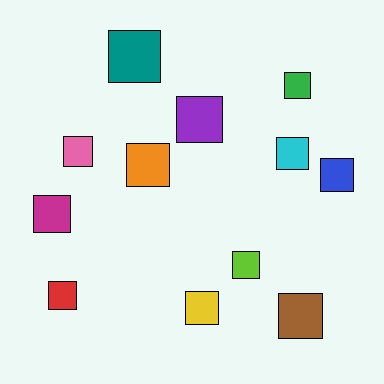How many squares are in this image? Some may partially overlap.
There are 12 squares.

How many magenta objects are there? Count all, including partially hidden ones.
There is 1 magenta object.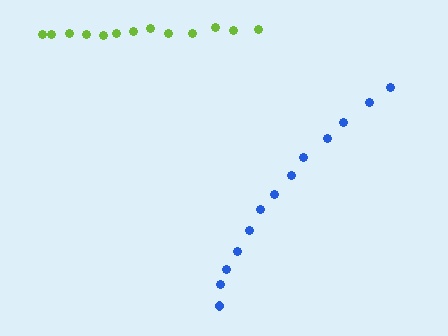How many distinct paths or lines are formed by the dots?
There are 2 distinct paths.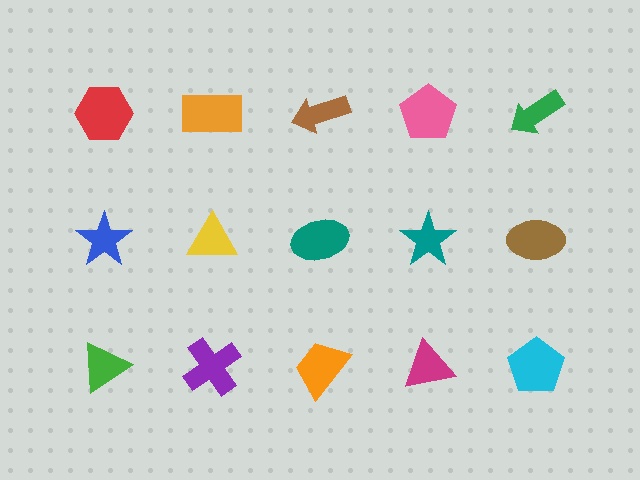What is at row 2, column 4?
A teal star.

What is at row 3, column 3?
An orange trapezoid.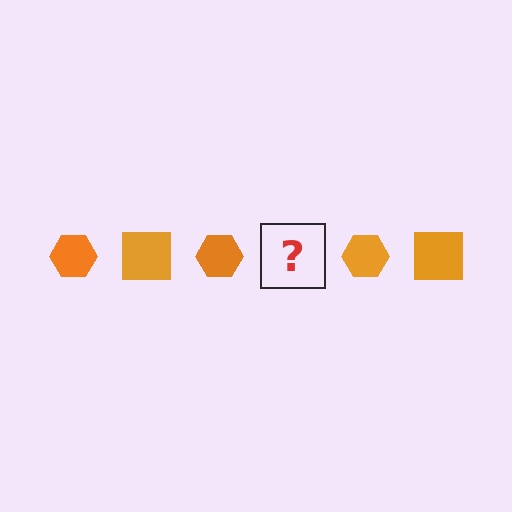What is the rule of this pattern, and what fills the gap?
The rule is that the pattern cycles through hexagon, square shapes in orange. The gap should be filled with an orange square.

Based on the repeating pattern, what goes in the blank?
The blank should be an orange square.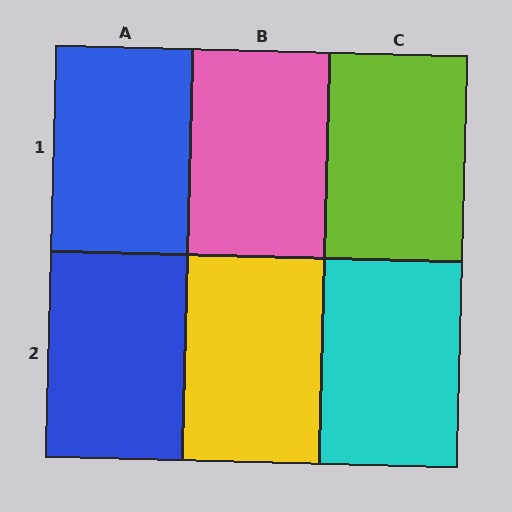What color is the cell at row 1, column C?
Lime.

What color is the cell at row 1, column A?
Blue.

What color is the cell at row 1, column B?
Pink.